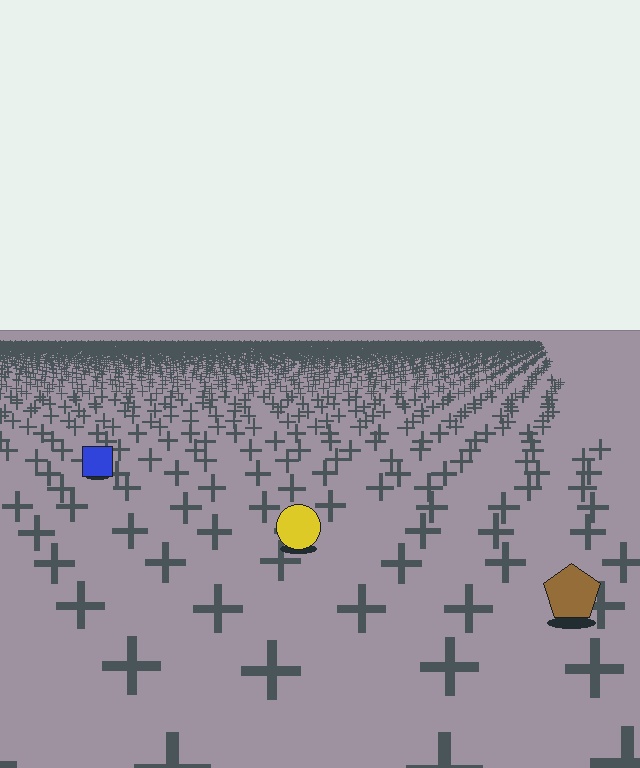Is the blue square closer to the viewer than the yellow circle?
No. The yellow circle is closer — you can tell from the texture gradient: the ground texture is coarser near it.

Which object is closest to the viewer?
The brown pentagon is closest. The texture marks near it are larger and more spread out.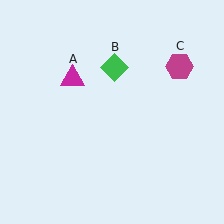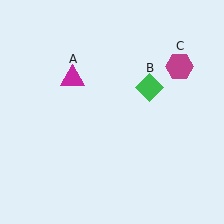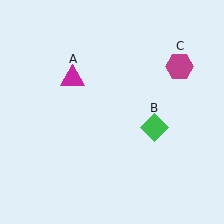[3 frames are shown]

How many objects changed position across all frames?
1 object changed position: green diamond (object B).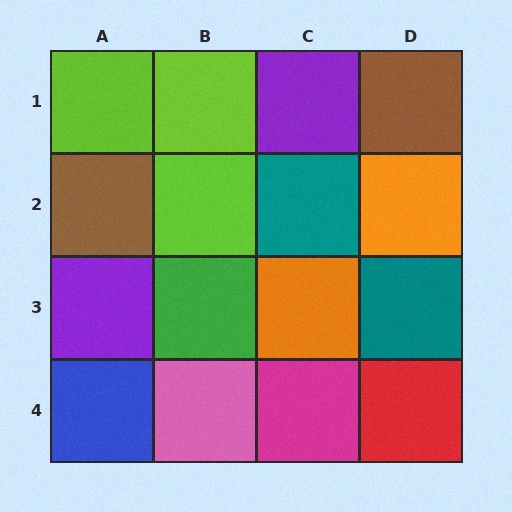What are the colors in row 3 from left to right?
Purple, green, orange, teal.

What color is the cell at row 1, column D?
Brown.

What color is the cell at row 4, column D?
Red.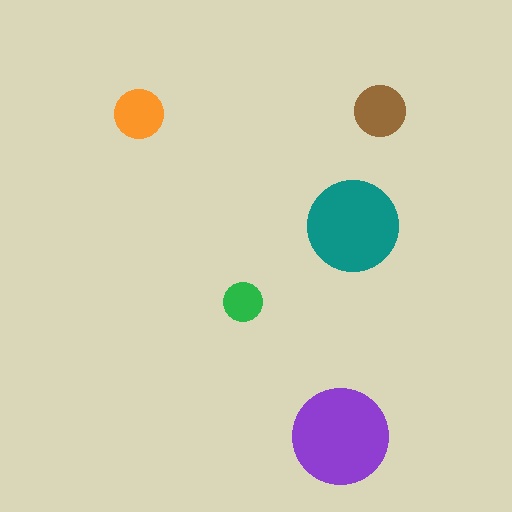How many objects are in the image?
There are 5 objects in the image.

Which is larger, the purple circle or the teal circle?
The purple one.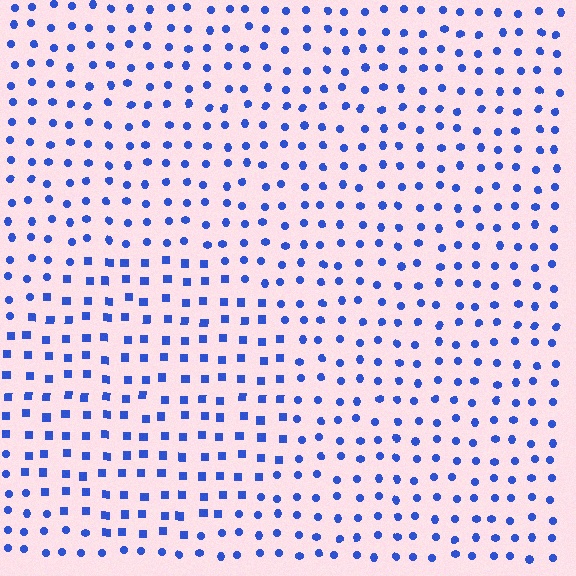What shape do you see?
I see a circle.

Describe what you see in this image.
The image is filled with small blue elements arranged in a uniform grid. A circle-shaped region contains squares, while the surrounding area contains circles. The boundary is defined purely by the change in element shape.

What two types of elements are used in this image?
The image uses squares inside the circle region and circles outside it.